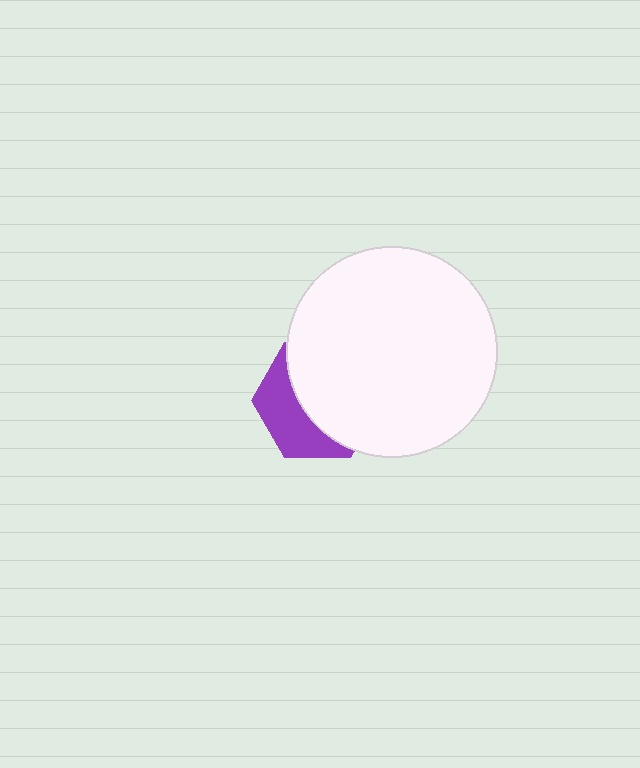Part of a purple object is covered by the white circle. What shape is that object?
It is a hexagon.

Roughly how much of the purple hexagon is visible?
A small part of it is visible (roughly 38%).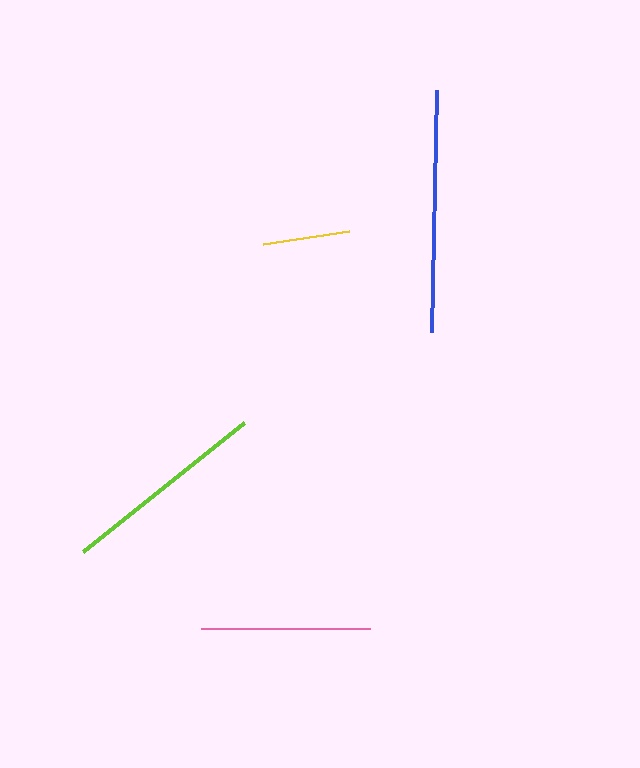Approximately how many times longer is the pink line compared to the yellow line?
The pink line is approximately 1.9 times the length of the yellow line.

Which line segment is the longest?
The blue line is the longest at approximately 242 pixels.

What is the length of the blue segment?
The blue segment is approximately 242 pixels long.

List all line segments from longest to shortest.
From longest to shortest: blue, lime, pink, yellow.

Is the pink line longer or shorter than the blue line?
The blue line is longer than the pink line.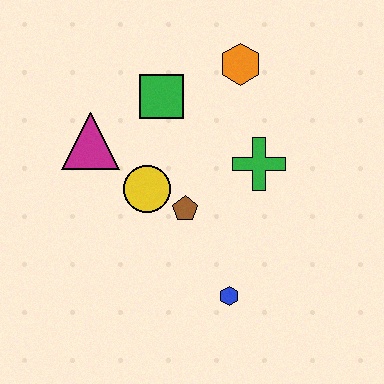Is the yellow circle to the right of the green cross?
No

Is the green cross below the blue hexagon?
No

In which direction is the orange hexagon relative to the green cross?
The orange hexagon is above the green cross.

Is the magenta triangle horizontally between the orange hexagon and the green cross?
No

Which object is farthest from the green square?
The blue hexagon is farthest from the green square.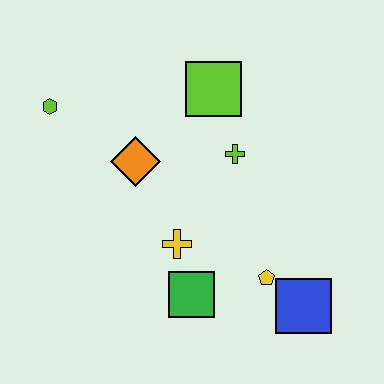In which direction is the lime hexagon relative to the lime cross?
The lime hexagon is to the left of the lime cross.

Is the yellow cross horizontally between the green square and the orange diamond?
Yes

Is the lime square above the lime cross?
Yes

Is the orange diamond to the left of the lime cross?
Yes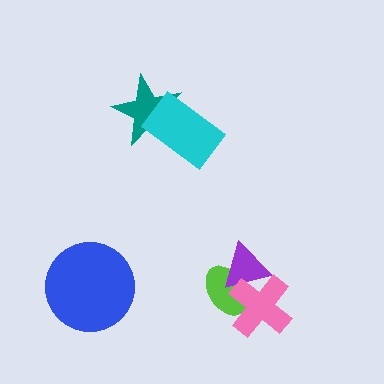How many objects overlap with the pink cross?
2 objects overlap with the pink cross.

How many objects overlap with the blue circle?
0 objects overlap with the blue circle.